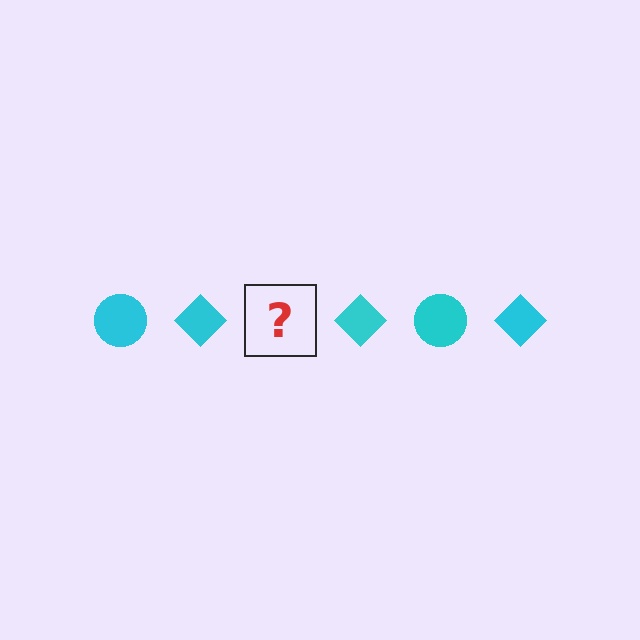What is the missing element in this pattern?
The missing element is a cyan circle.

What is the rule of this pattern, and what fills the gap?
The rule is that the pattern cycles through circle, diamond shapes in cyan. The gap should be filled with a cyan circle.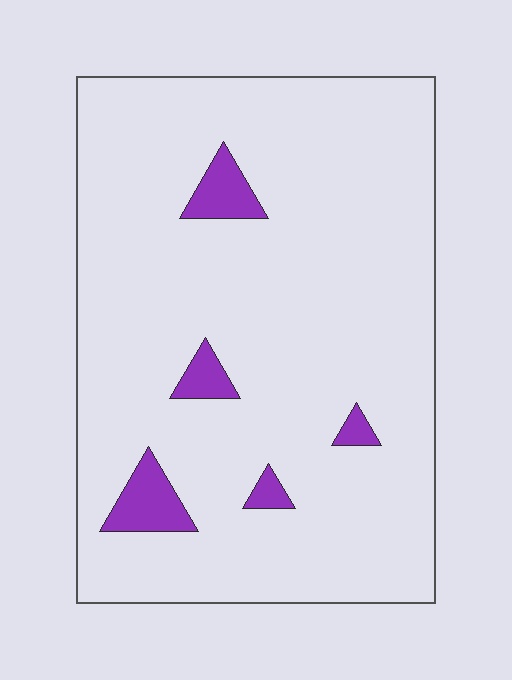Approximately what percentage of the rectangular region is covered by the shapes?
Approximately 5%.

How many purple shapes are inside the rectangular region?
5.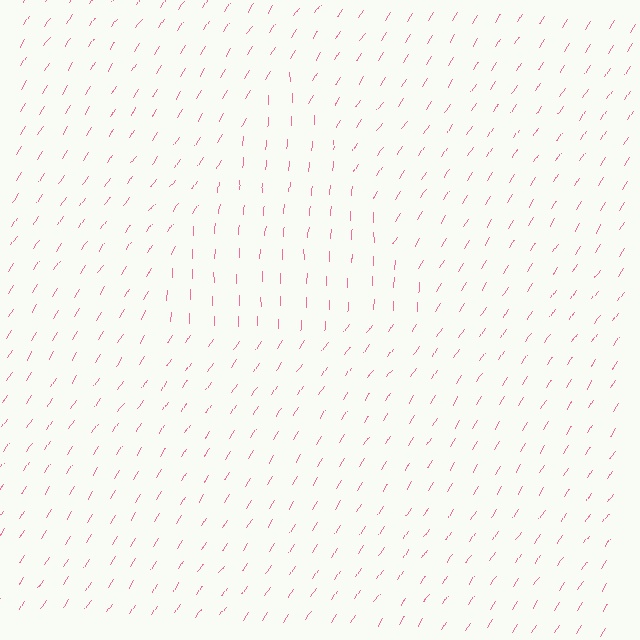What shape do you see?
I see a triangle.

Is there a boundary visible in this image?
Yes, there is a texture boundary formed by a change in line orientation.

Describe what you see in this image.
The image is filled with small pink line segments. A triangle region in the image has lines oriented differently from the surrounding lines, creating a visible texture boundary.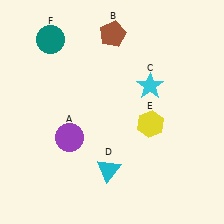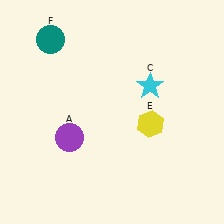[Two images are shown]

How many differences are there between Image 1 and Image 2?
There are 2 differences between the two images.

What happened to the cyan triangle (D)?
The cyan triangle (D) was removed in Image 2. It was in the bottom-left area of Image 1.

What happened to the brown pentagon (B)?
The brown pentagon (B) was removed in Image 2. It was in the top-right area of Image 1.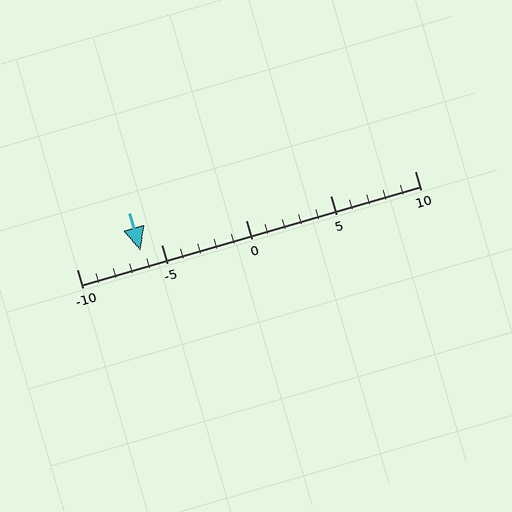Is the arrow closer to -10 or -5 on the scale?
The arrow is closer to -5.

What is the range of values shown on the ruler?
The ruler shows values from -10 to 10.